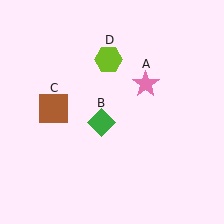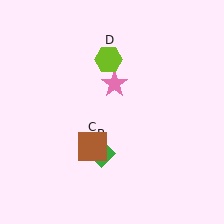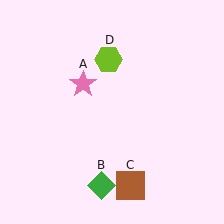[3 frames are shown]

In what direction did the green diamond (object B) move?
The green diamond (object B) moved down.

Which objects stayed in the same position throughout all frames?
Lime hexagon (object D) remained stationary.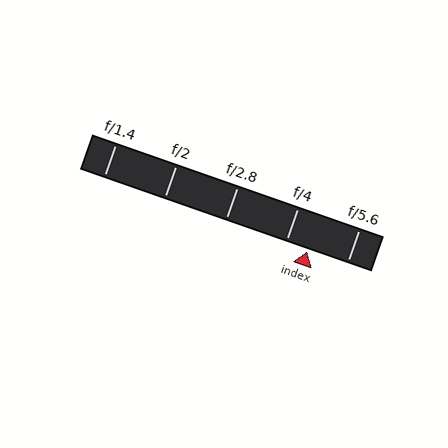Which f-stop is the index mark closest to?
The index mark is closest to f/4.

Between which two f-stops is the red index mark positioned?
The index mark is between f/4 and f/5.6.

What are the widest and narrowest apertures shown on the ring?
The widest aperture shown is f/1.4 and the narrowest is f/5.6.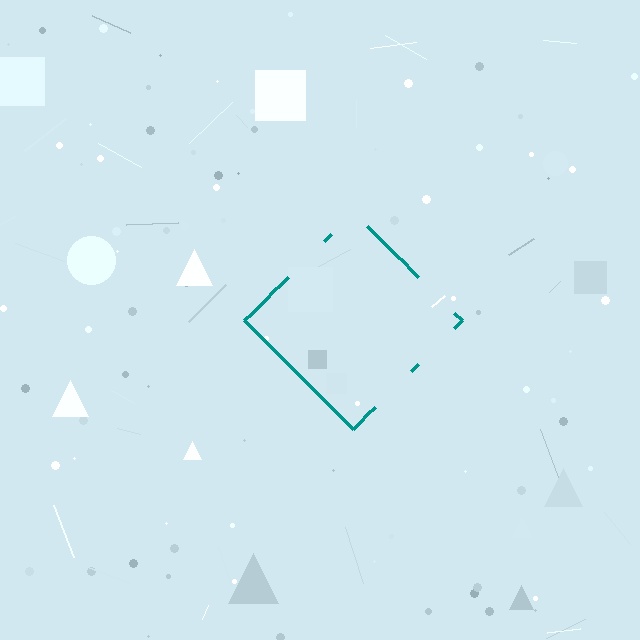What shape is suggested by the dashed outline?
The dashed outline suggests a diamond.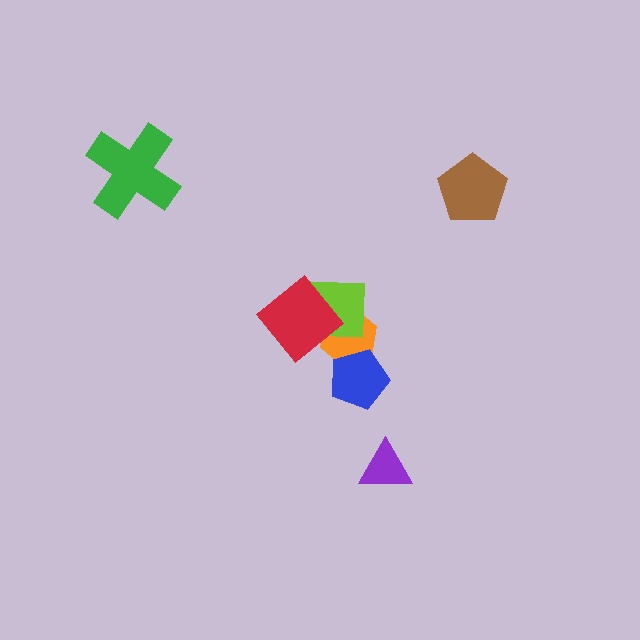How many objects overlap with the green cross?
0 objects overlap with the green cross.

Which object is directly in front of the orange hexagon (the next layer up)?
The lime square is directly in front of the orange hexagon.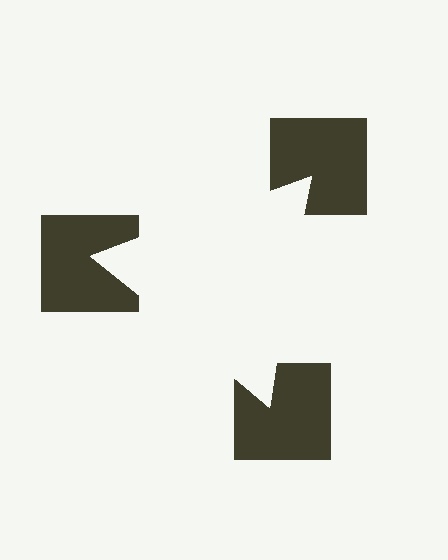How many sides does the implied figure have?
3 sides.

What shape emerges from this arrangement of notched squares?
An illusory triangle — its edges are inferred from the aligned wedge cuts in the notched squares, not physically drawn.